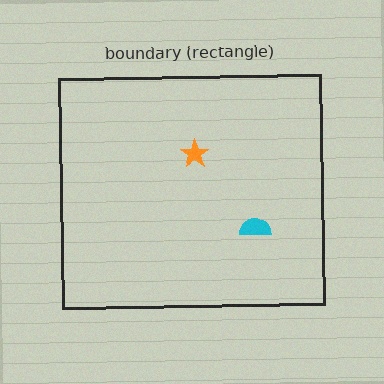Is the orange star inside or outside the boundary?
Inside.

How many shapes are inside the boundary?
2 inside, 0 outside.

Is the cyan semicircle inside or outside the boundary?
Inside.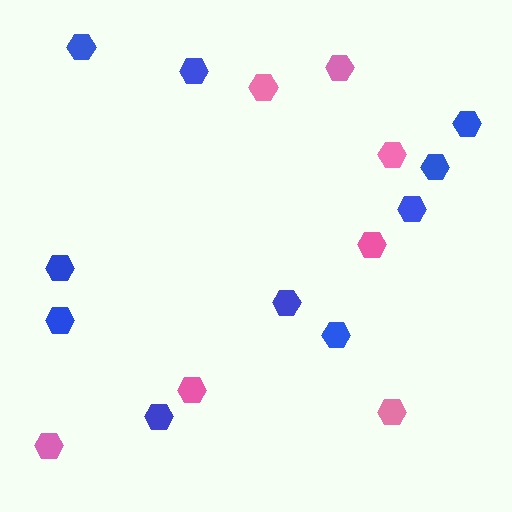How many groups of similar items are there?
There are 2 groups: one group of pink hexagons (7) and one group of blue hexagons (10).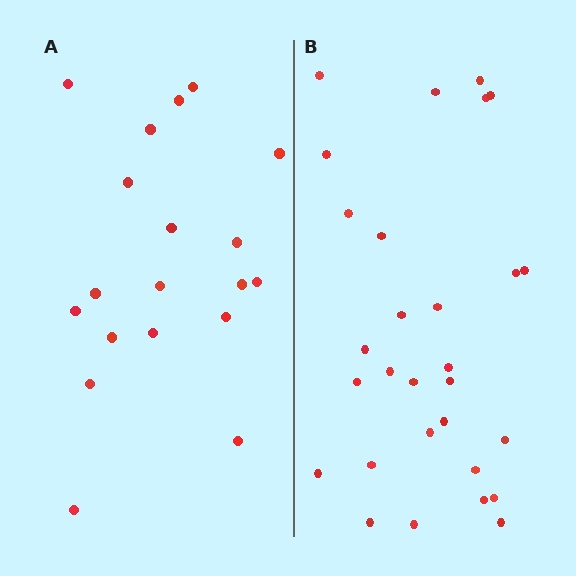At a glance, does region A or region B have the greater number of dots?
Region B (the right region) has more dots.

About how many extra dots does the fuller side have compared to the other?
Region B has roughly 10 or so more dots than region A.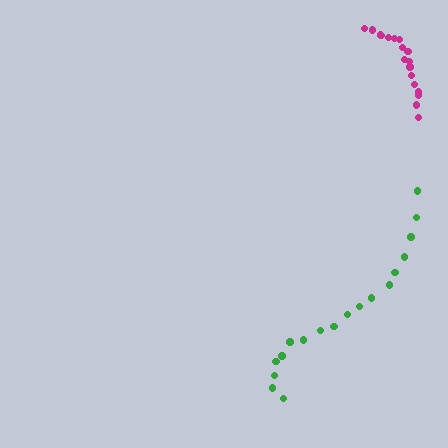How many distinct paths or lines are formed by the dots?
There are 2 distinct paths.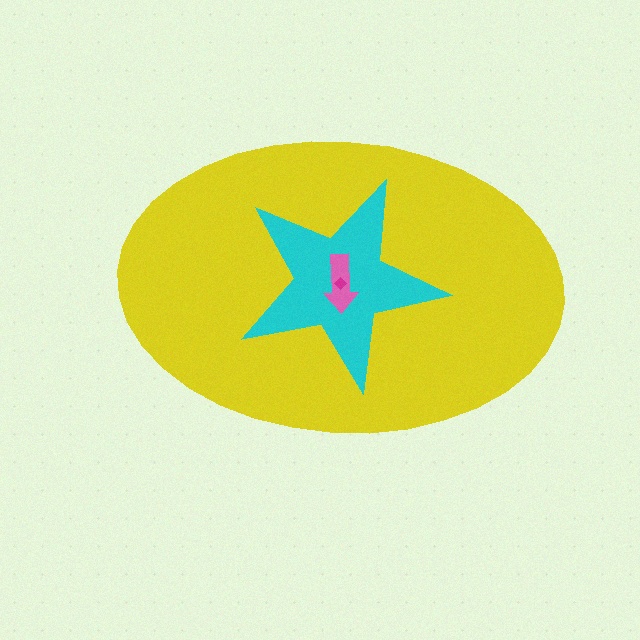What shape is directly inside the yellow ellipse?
The cyan star.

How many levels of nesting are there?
4.